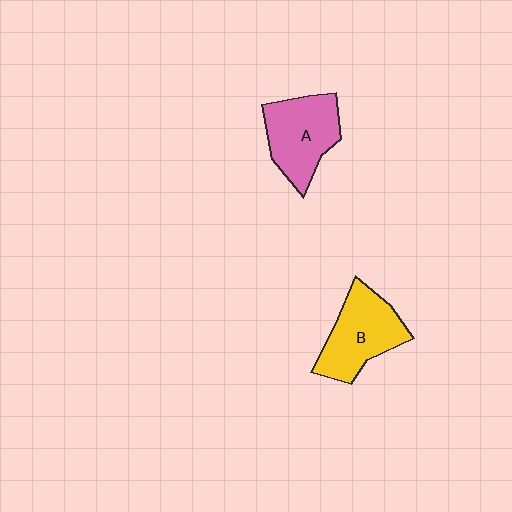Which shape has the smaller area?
Shape A (pink).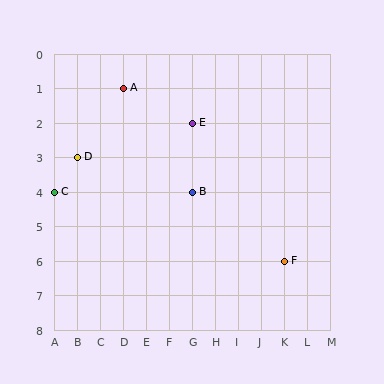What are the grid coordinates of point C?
Point C is at grid coordinates (A, 4).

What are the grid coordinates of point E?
Point E is at grid coordinates (G, 2).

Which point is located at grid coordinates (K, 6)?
Point F is at (K, 6).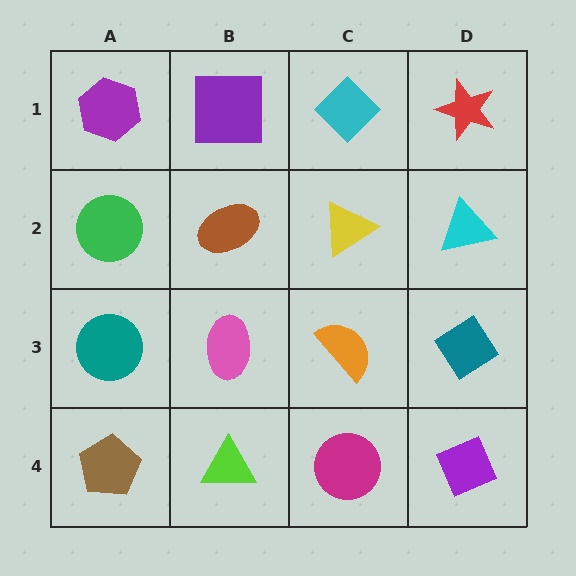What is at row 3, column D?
A teal diamond.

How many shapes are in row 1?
4 shapes.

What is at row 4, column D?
A purple diamond.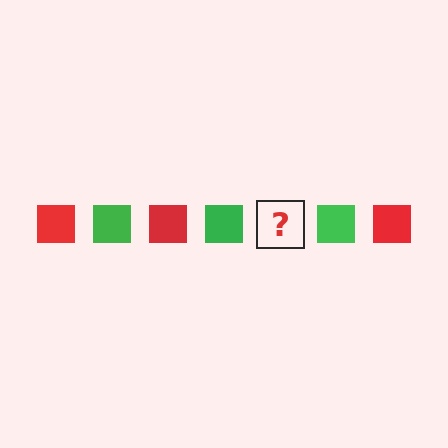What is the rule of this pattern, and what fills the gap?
The rule is that the pattern cycles through red, green squares. The gap should be filled with a red square.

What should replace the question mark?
The question mark should be replaced with a red square.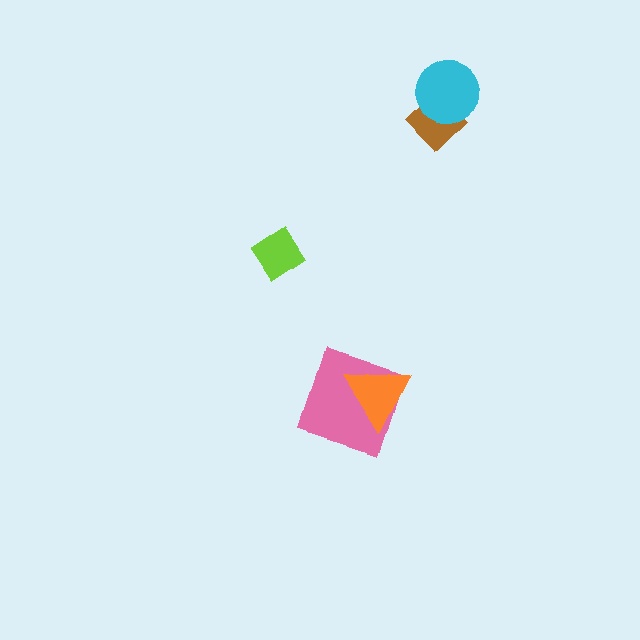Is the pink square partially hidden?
Yes, it is partially covered by another shape.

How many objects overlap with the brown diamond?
1 object overlaps with the brown diamond.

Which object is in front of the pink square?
The orange triangle is in front of the pink square.